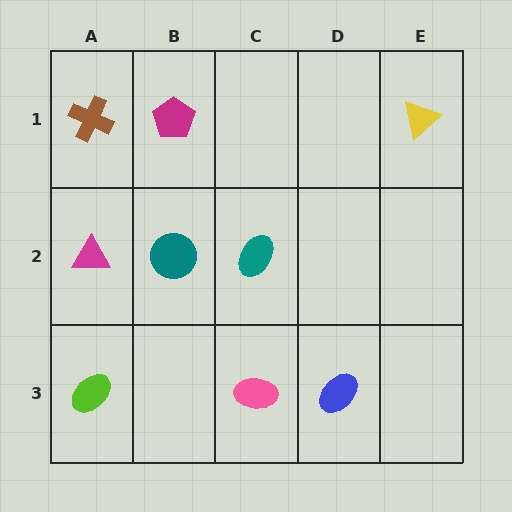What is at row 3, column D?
A blue ellipse.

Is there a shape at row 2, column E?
No, that cell is empty.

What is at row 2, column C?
A teal ellipse.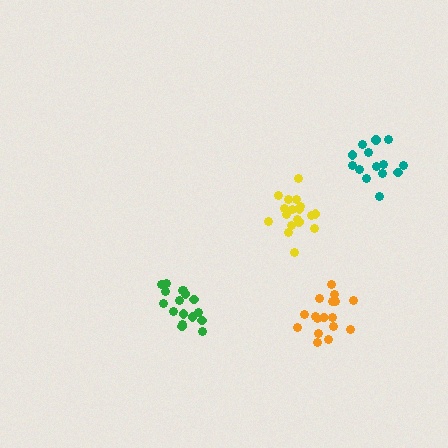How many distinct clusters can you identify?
There are 4 distinct clusters.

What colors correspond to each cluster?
The clusters are colored: teal, green, orange, yellow.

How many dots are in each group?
Group 1: 14 dots, Group 2: 17 dots, Group 3: 17 dots, Group 4: 18 dots (66 total).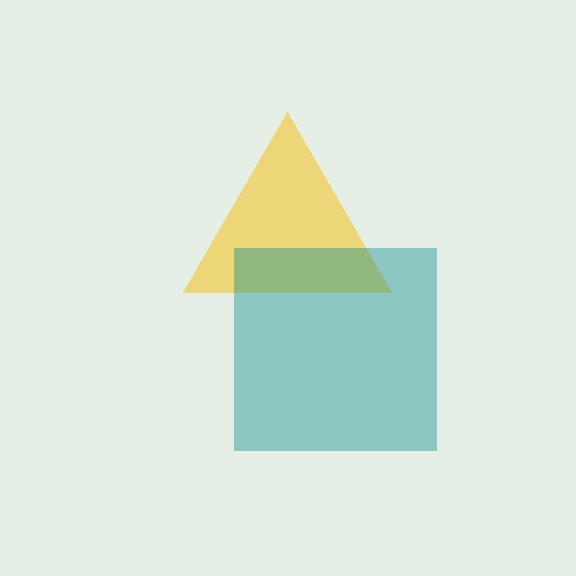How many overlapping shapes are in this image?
There are 2 overlapping shapes in the image.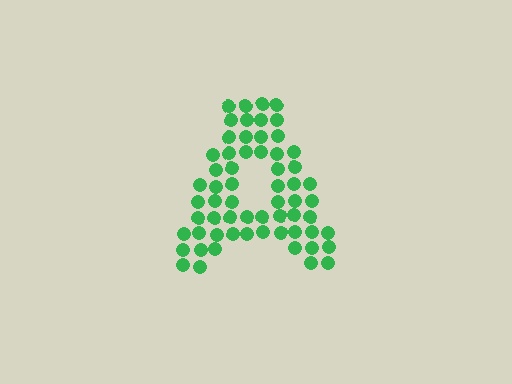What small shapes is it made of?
It is made of small circles.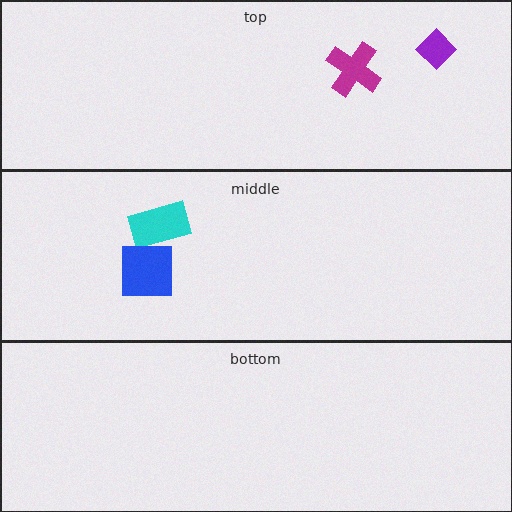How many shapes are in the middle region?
2.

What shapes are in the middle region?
The cyan rectangle, the blue square.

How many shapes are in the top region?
2.